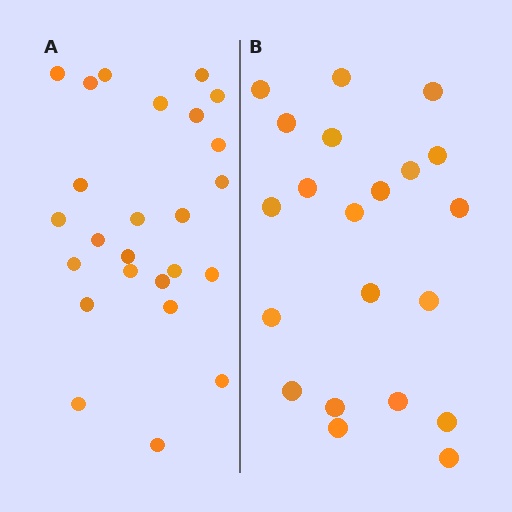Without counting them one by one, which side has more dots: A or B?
Region A (the left region) has more dots.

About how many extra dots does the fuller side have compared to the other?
Region A has about 4 more dots than region B.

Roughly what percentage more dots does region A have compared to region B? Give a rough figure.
About 20% more.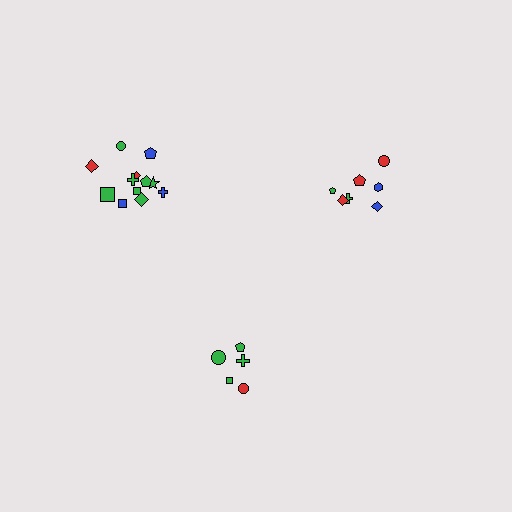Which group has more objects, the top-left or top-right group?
The top-left group.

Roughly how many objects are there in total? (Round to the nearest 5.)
Roughly 25 objects in total.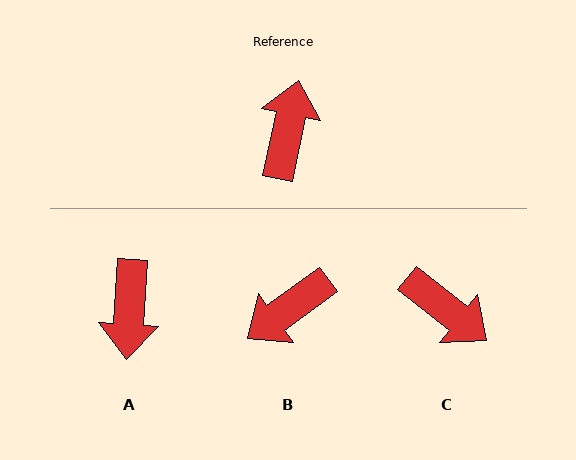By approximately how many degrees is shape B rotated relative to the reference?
Approximately 138 degrees counter-clockwise.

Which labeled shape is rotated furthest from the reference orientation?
A, about 172 degrees away.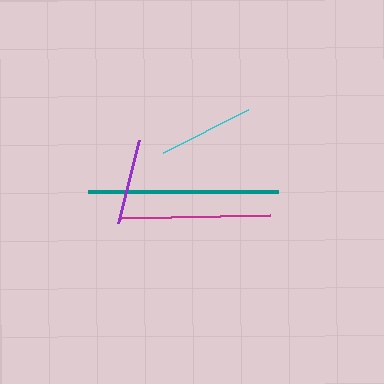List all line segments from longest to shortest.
From longest to shortest: teal, magenta, cyan, purple.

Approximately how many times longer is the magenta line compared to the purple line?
The magenta line is approximately 1.7 times the length of the purple line.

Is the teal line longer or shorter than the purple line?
The teal line is longer than the purple line.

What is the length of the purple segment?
The purple segment is approximately 85 pixels long.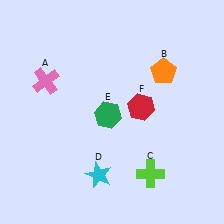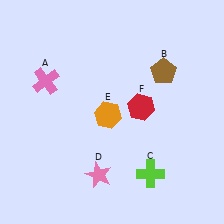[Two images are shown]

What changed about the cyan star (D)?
In Image 1, D is cyan. In Image 2, it changed to pink.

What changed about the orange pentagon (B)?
In Image 1, B is orange. In Image 2, it changed to brown.